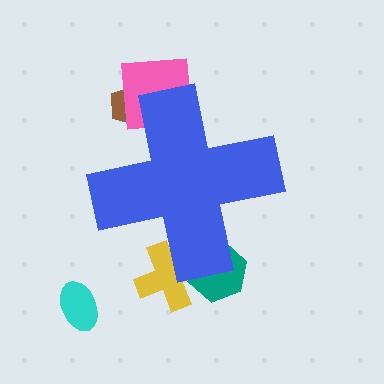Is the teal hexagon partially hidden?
Yes, the teal hexagon is partially hidden behind the blue cross.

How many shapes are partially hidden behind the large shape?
4 shapes are partially hidden.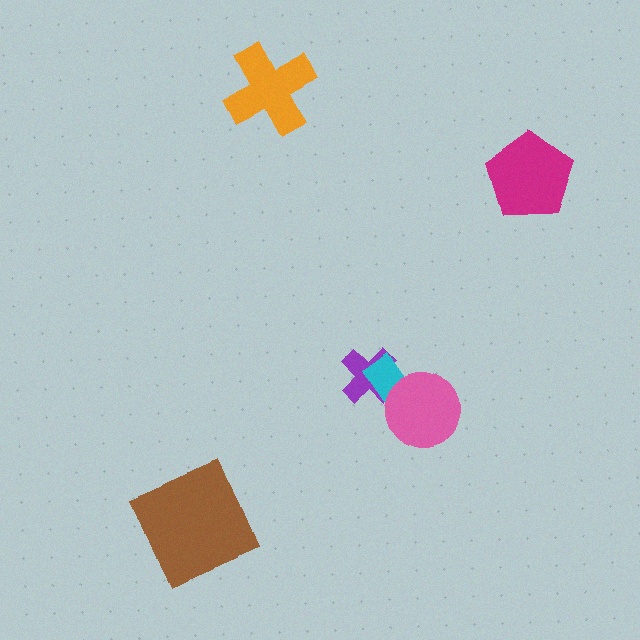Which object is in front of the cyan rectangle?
The pink circle is in front of the cyan rectangle.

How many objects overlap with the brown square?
0 objects overlap with the brown square.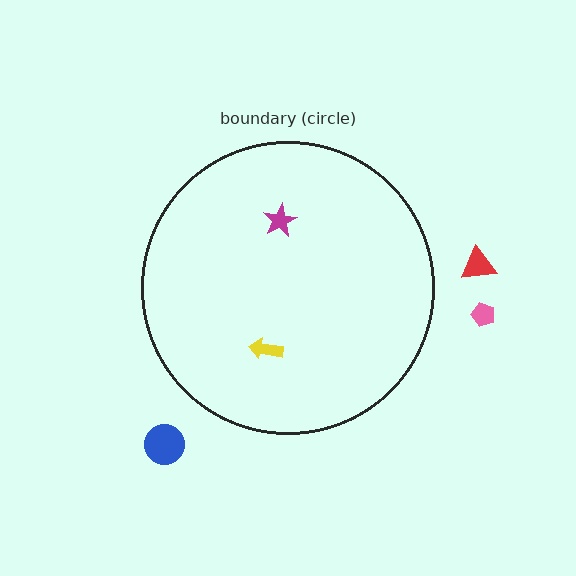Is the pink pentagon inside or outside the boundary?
Outside.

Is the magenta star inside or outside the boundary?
Inside.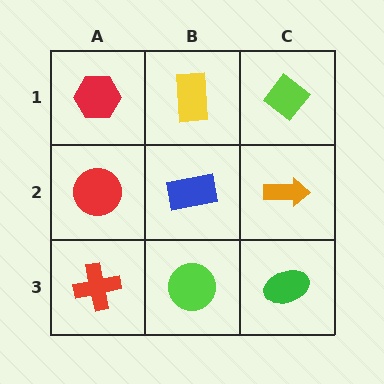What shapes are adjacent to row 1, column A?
A red circle (row 2, column A), a yellow rectangle (row 1, column B).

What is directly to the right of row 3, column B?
A green ellipse.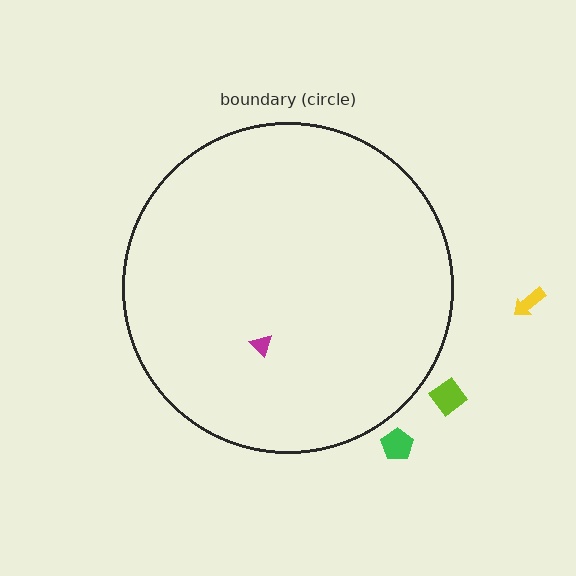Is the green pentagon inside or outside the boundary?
Outside.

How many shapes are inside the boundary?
1 inside, 3 outside.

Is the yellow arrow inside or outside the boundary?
Outside.